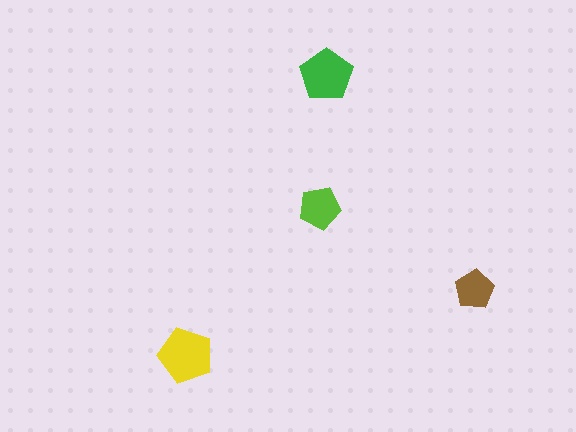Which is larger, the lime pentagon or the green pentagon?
The green one.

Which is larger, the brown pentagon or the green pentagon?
The green one.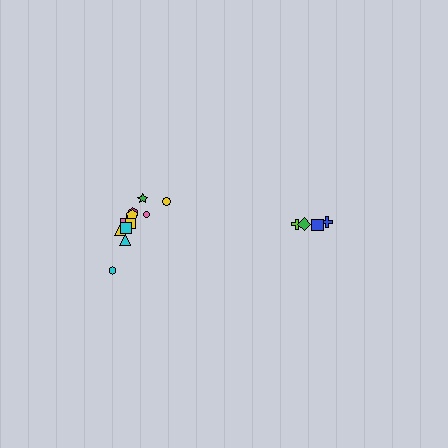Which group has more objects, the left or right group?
The left group.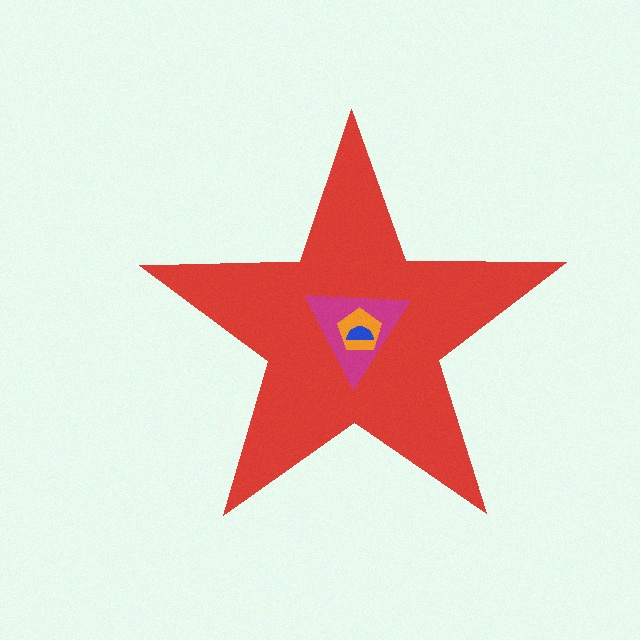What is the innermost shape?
The blue semicircle.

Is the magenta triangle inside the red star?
Yes.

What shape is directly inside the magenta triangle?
The orange pentagon.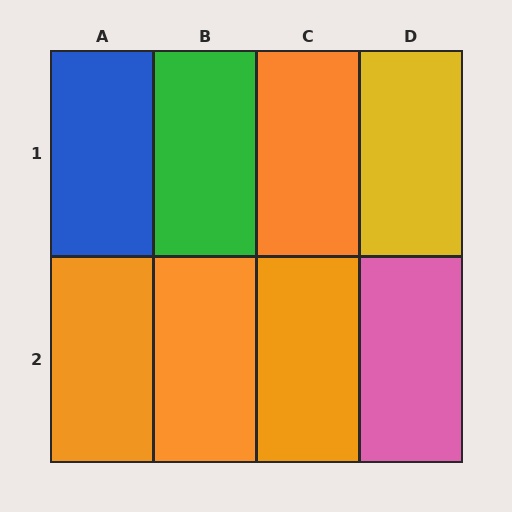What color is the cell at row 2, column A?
Orange.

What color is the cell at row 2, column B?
Orange.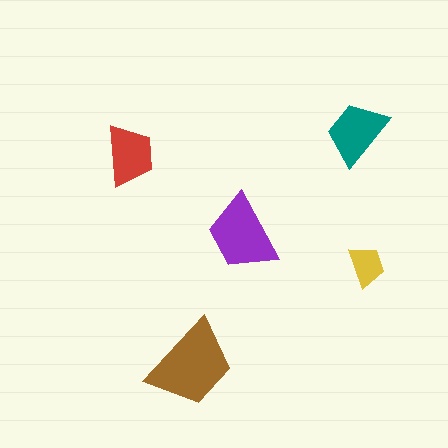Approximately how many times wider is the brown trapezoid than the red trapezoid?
About 1.5 times wider.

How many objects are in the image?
There are 5 objects in the image.